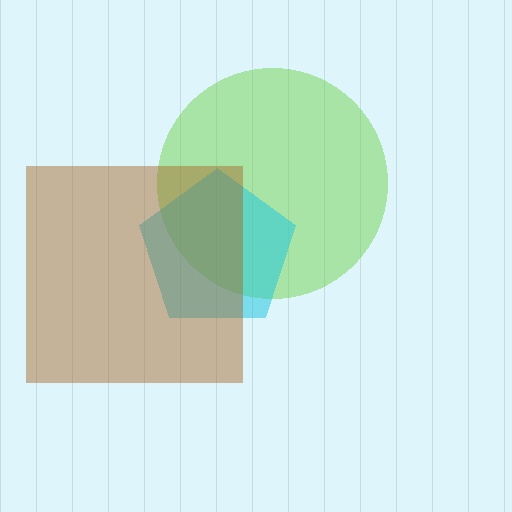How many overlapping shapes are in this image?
There are 3 overlapping shapes in the image.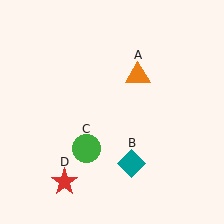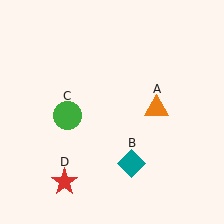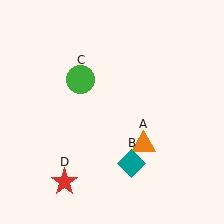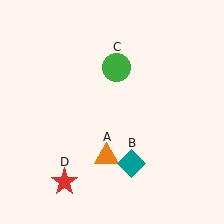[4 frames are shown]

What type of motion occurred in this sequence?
The orange triangle (object A), green circle (object C) rotated clockwise around the center of the scene.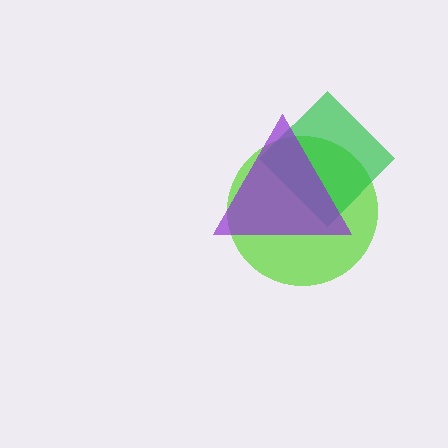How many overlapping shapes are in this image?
There are 3 overlapping shapes in the image.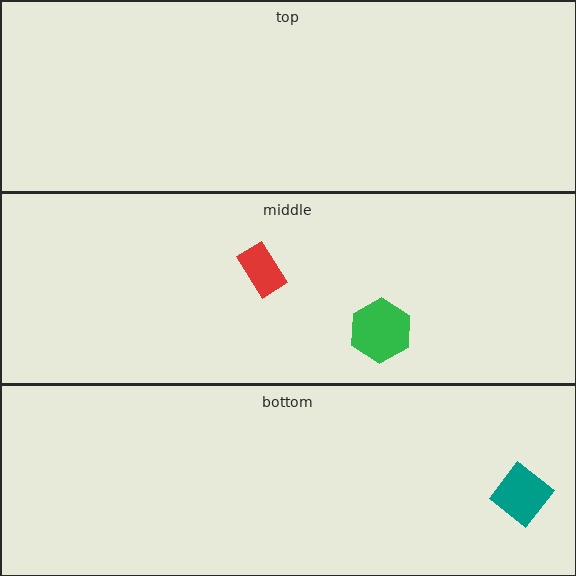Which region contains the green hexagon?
The middle region.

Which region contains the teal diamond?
The bottom region.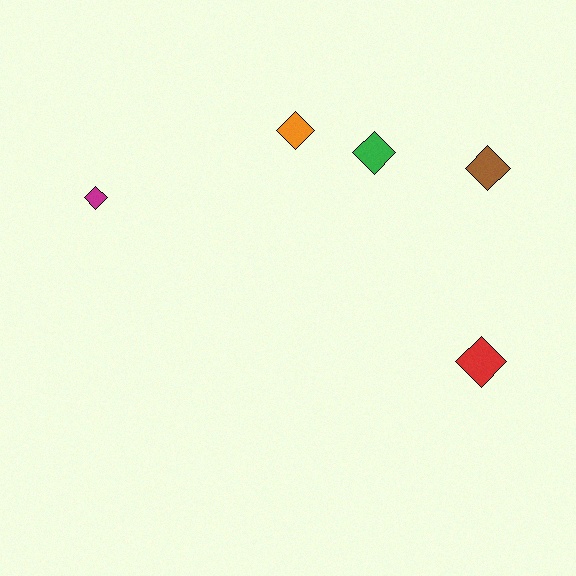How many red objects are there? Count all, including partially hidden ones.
There is 1 red object.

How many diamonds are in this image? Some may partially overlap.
There are 5 diamonds.